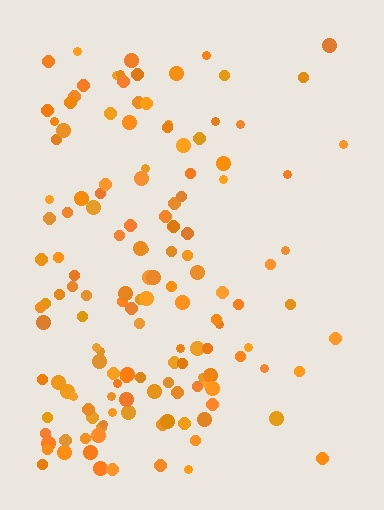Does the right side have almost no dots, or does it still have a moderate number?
Still a moderate number, just noticeably fewer than the left.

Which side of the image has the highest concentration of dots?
The left.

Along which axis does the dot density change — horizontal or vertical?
Horizontal.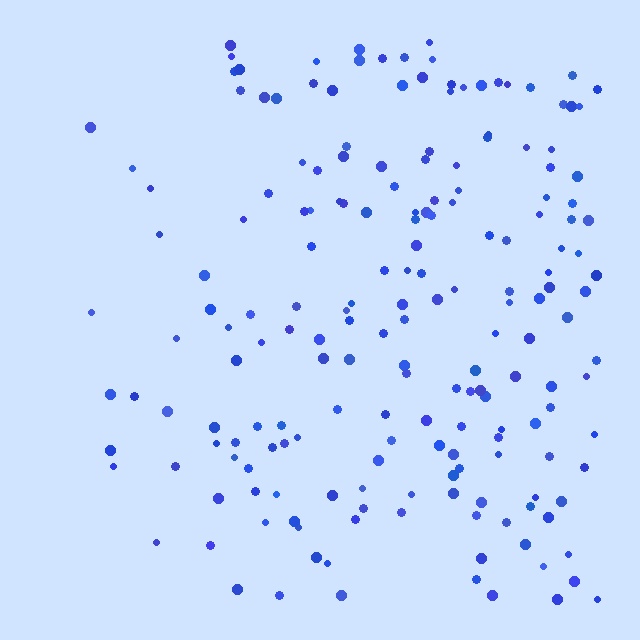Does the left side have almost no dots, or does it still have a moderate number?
Still a moderate number, just noticeably fewer than the right.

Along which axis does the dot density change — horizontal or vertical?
Horizontal.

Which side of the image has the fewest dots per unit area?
The left.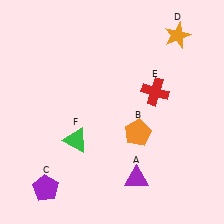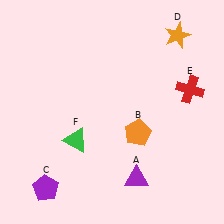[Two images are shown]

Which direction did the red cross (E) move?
The red cross (E) moved right.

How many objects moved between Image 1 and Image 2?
1 object moved between the two images.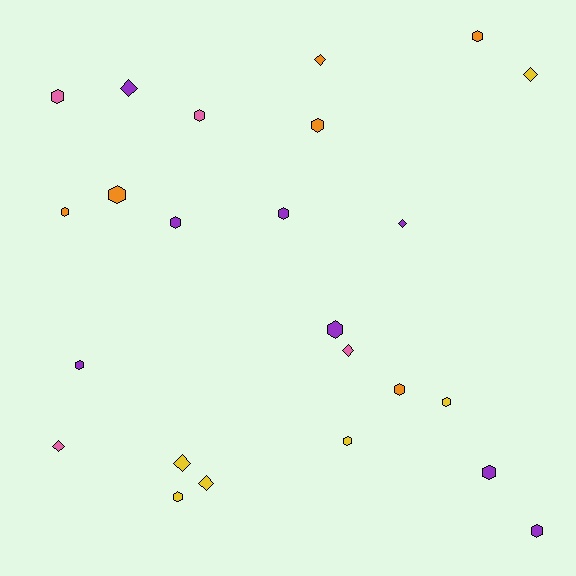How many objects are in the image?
There are 24 objects.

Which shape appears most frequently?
Hexagon, with 16 objects.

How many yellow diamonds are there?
There are 3 yellow diamonds.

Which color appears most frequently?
Purple, with 8 objects.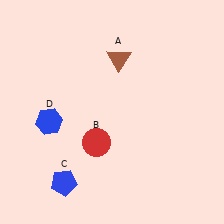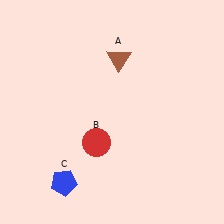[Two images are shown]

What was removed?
The blue hexagon (D) was removed in Image 2.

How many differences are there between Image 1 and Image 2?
There is 1 difference between the two images.